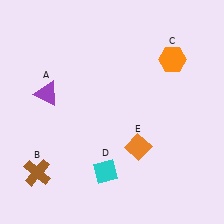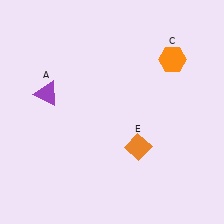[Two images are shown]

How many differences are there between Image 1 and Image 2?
There are 2 differences between the two images.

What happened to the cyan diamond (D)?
The cyan diamond (D) was removed in Image 2. It was in the bottom-left area of Image 1.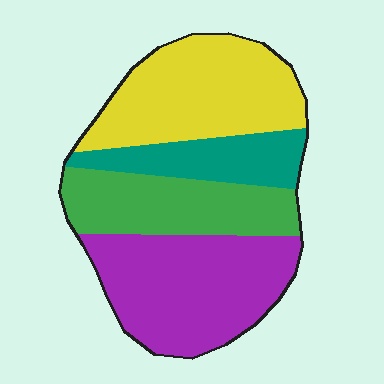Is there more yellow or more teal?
Yellow.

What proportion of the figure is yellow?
Yellow takes up about one third (1/3) of the figure.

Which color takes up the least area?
Teal, at roughly 15%.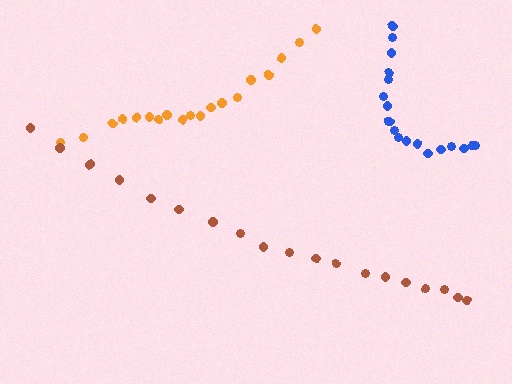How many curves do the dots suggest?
There are 3 distinct paths.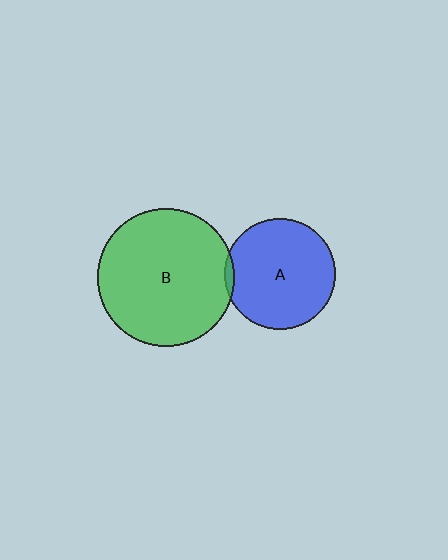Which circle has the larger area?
Circle B (green).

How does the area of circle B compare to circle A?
Approximately 1.5 times.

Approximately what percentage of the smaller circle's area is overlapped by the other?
Approximately 5%.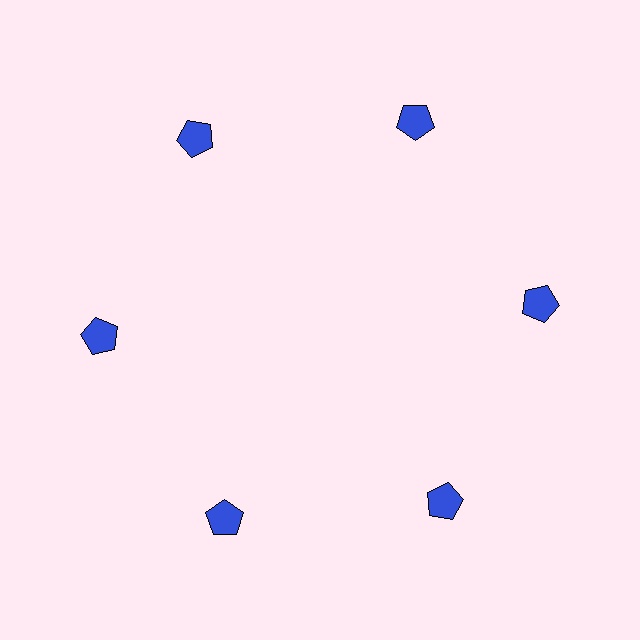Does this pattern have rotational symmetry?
Yes, this pattern has 6-fold rotational symmetry. It looks the same after rotating 60 degrees around the center.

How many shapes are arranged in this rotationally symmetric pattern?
There are 6 shapes, arranged in 6 groups of 1.